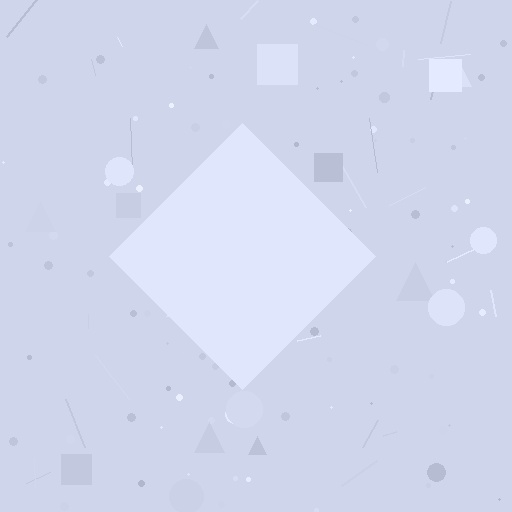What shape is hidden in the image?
A diamond is hidden in the image.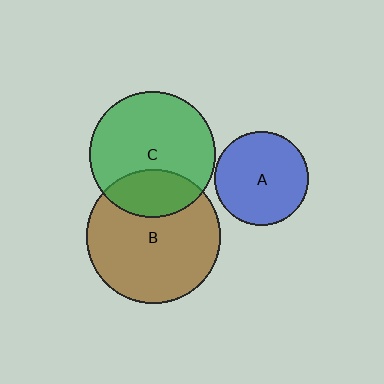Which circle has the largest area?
Circle B (brown).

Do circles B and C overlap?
Yes.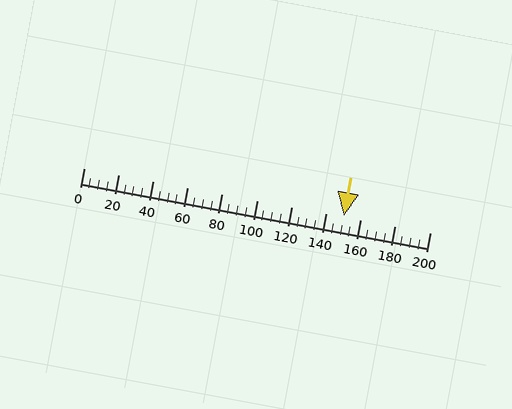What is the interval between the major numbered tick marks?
The major tick marks are spaced 20 units apart.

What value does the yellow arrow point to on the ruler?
The yellow arrow points to approximately 150.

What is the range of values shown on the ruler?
The ruler shows values from 0 to 200.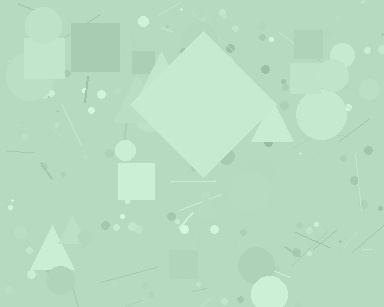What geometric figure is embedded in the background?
A diamond is embedded in the background.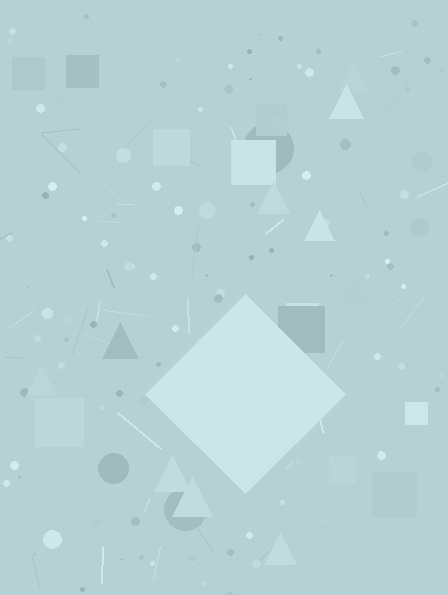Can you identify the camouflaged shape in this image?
The camouflaged shape is a diamond.